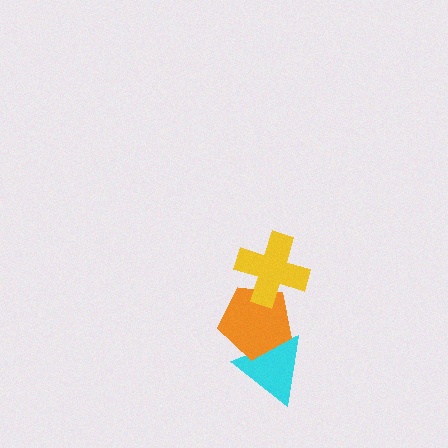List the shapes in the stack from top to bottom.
From top to bottom: the yellow cross, the orange pentagon, the cyan triangle.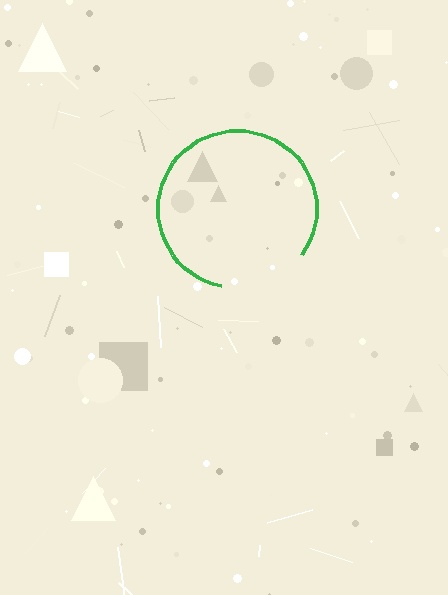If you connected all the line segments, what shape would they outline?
They would outline a circle.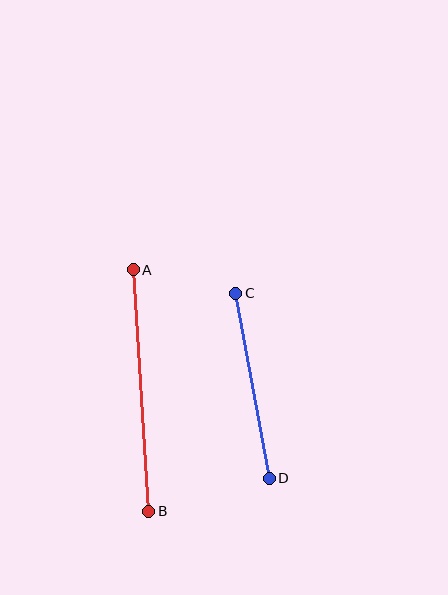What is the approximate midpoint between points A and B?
The midpoint is at approximately (141, 391) pixels.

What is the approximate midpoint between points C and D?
The midpoint is at approximately (253, 386) pixels.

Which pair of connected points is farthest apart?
Points A and B are farthest apart.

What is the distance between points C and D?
The distance is approximately 188 pixels.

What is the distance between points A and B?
The distance is approximately 242 pixels.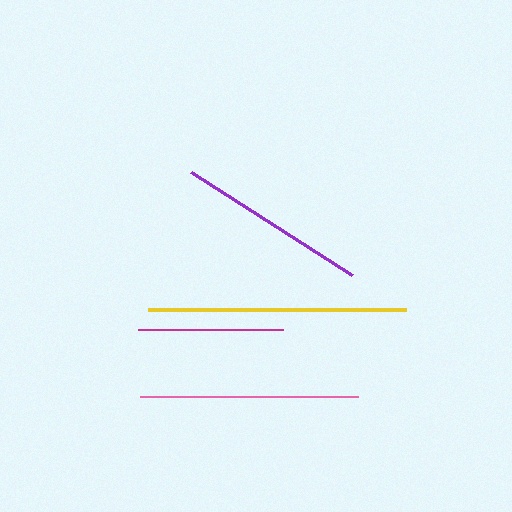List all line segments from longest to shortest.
From longest to shortest: yellow, pink, purple, magenta.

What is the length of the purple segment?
The purple segment is approximately 191 pixels long.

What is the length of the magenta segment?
The magenta segment is approximately 144 pixels long.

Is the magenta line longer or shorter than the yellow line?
The yellow line is longer than the magenta line.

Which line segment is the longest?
The yellow line is the longest at approximately 258 pixels.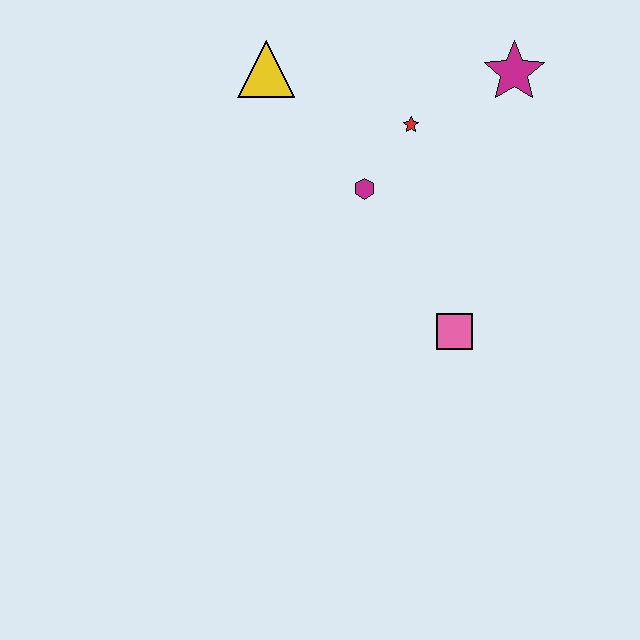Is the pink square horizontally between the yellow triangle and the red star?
No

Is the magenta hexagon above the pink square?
Yes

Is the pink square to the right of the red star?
Yes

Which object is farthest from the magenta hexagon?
The magenta star is farthest from the magenta hexagon.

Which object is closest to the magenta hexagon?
The red star is closest to the magenta hexagon.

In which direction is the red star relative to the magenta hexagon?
The red star is above the magenta hexagon.